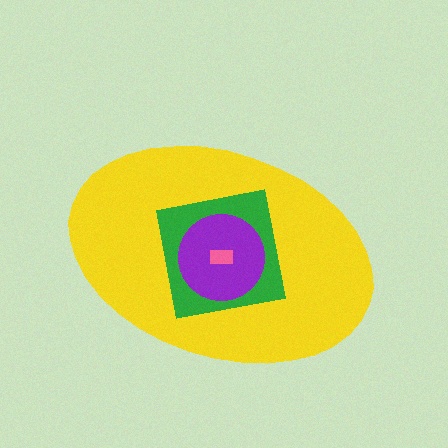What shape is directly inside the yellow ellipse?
The green square.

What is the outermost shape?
The yellow ellipse.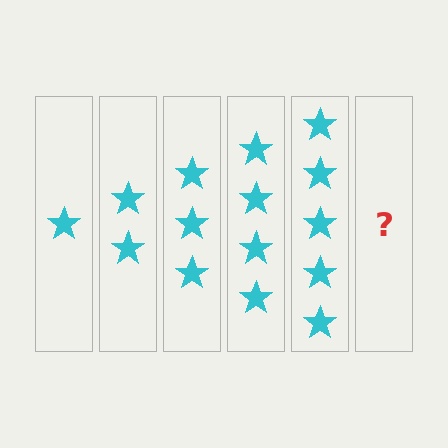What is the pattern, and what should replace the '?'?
The pattern is that each step adds one more star. The '?' should be 6 stars.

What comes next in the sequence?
The next element should be 6 stars.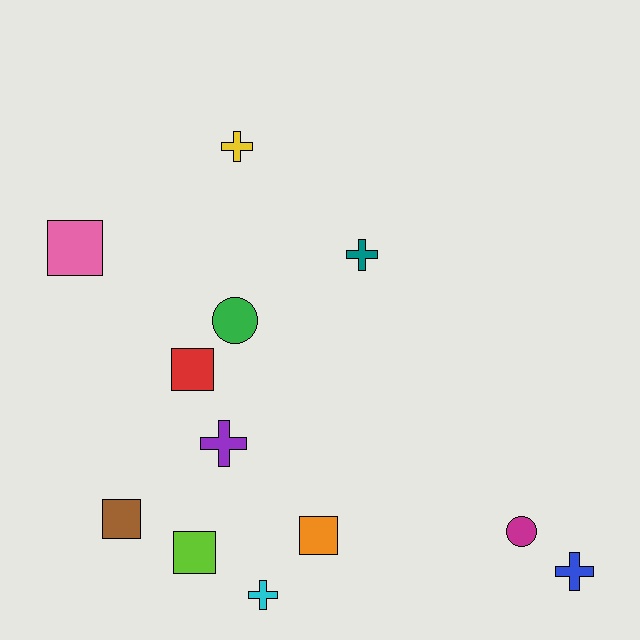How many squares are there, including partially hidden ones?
There are 5 squares.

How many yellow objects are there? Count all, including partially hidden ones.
There is 1 yellow object.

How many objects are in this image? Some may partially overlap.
There are 12 objects.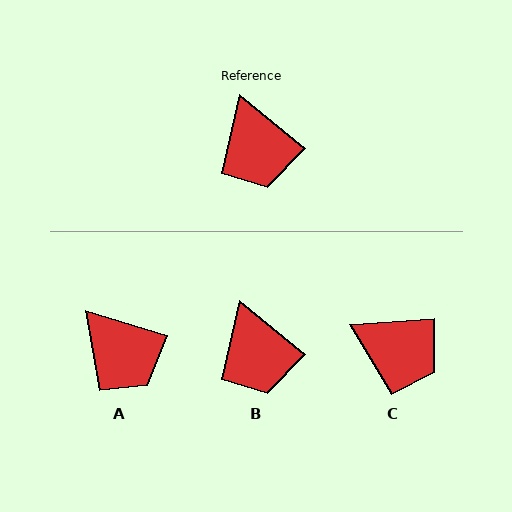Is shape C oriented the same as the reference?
No, it is off by about 44 degrees.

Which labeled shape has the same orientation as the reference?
B.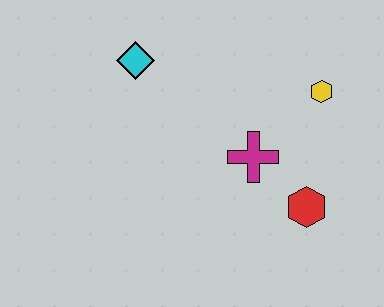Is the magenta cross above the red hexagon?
Yes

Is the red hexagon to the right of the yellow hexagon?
No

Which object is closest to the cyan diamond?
The magenta cross is closest to the cyan diamond.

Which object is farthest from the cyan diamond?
The red hexagon is farthest from the cyan diamond.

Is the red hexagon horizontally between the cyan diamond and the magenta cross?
No